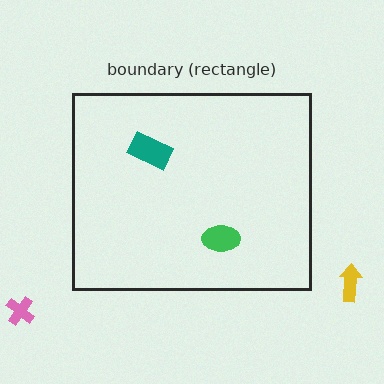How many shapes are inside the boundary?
2 inside, 2 outside.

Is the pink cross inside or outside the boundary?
Outside.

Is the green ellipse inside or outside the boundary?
Inside.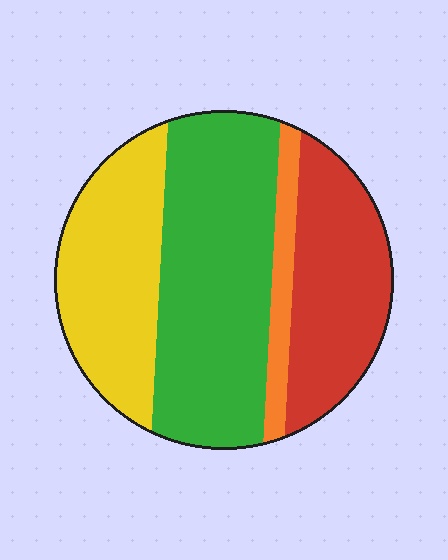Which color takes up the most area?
Green, at roughly 40%.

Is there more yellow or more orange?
Yellow.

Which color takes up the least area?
Orange, at roughly 5%.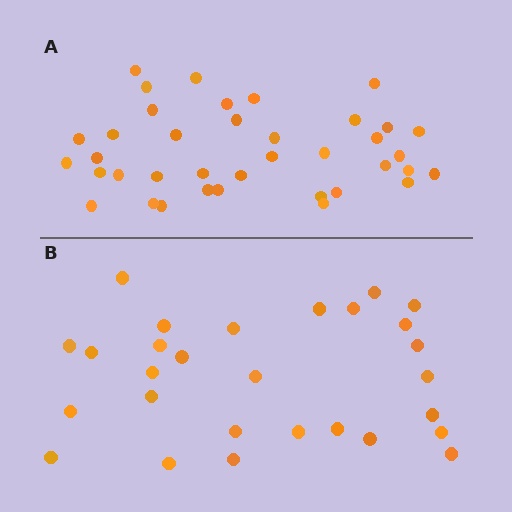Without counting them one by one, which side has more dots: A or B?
Region A (the top region) has more dots.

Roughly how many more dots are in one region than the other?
Region A has roughly 10 or so more dots than region B.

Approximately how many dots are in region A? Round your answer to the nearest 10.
About 40 dots. (The exact count is 38, which rounds to 40.)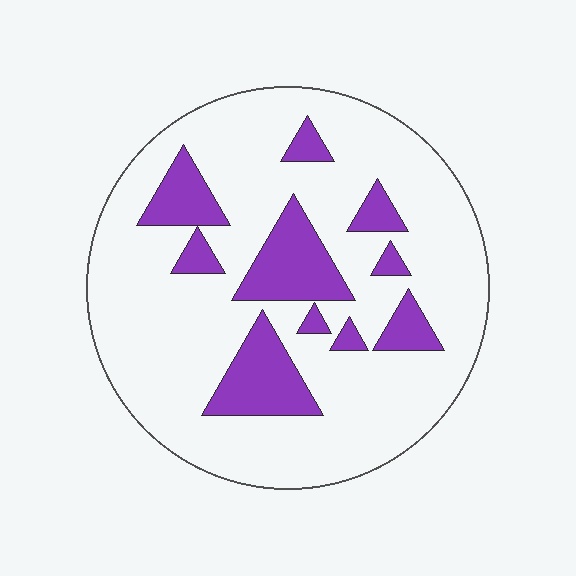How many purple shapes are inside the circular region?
10.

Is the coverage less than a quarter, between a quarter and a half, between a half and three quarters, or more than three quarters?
Less than a quarter.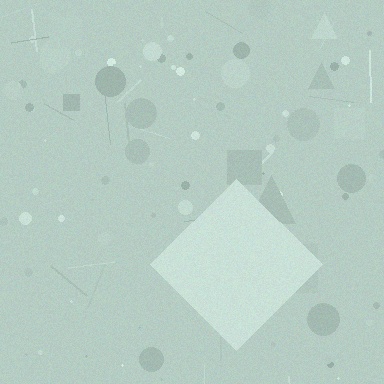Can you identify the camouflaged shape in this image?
The camouflaged shape is a diamond.